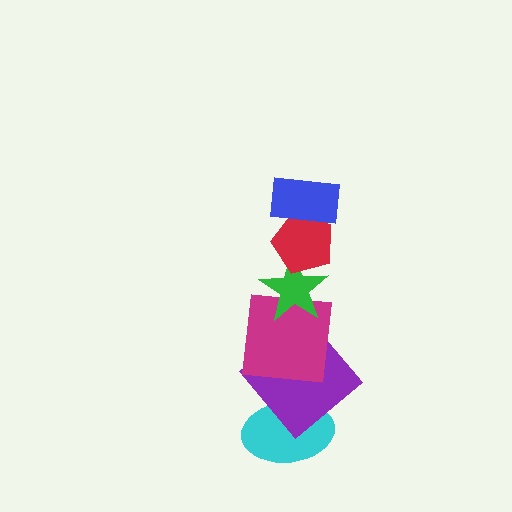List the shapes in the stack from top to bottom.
From top to bottom: the blue rectangle, the red pentagon, the green star, the magenta square, the purple diamond, the cyan ellipse.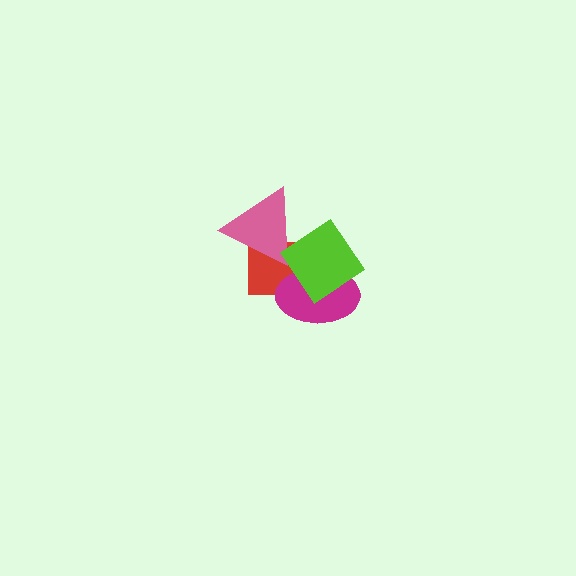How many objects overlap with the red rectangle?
3 objects overlap with the red rectangle.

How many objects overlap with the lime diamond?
2 objects overlap with the lime diamond.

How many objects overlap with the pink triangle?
1 object overlaps with the pink triangle.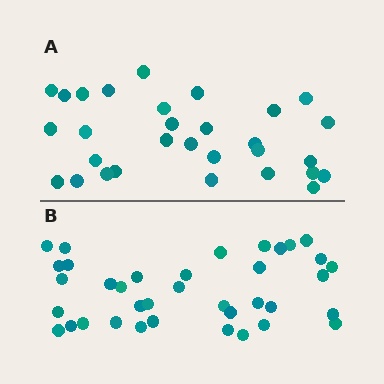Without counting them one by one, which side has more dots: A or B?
Region B (the bottom region) has more dots.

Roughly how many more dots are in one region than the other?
Region B has roughly 8 or so more dots than region A.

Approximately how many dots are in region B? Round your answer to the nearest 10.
About 40 dots. (The exact count is 37, which rounds to 40.)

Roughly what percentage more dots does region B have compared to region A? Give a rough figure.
About 25% more.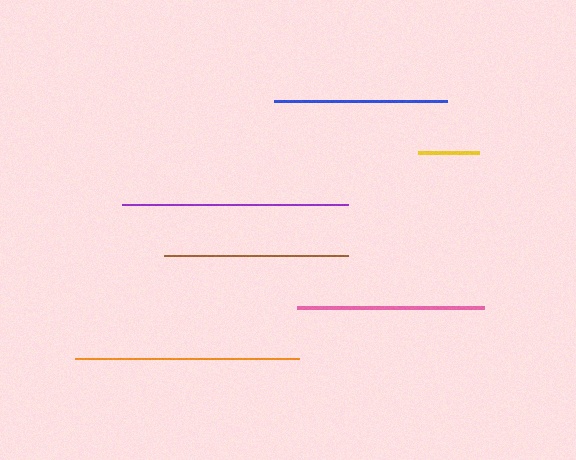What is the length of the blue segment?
The blue segment is approximately 173 pixels long.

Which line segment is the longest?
The purple line is the longest at approximately 225 pixels.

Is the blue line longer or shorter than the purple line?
The purple line is longer than the blue line.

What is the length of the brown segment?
The brown segment is approximately 185 pixels long.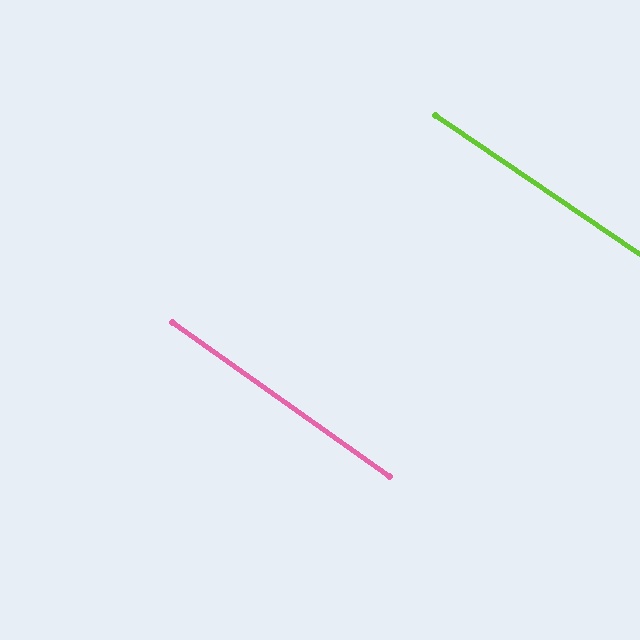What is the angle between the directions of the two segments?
Approximately 1 degree.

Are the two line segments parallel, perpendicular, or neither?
Parallel — their directions differ by only 1.2°.